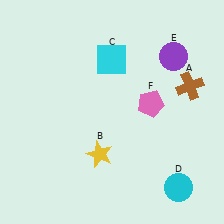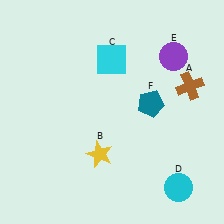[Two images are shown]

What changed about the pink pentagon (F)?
In Image 1, F is pink. In Image 2, it changed to teal.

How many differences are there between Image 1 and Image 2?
There is 1 difference between the two images.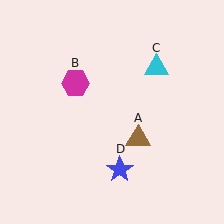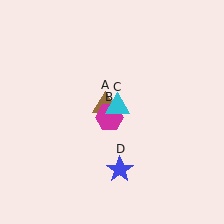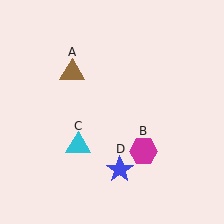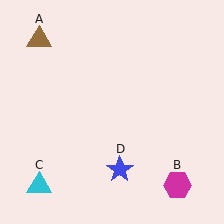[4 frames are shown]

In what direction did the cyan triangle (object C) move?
The cyan triangle (object C) moved down and to the left.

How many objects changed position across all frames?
3 objects changed position: brown triangle (object A), magenta hexagon (object B), cyan triangle (object C).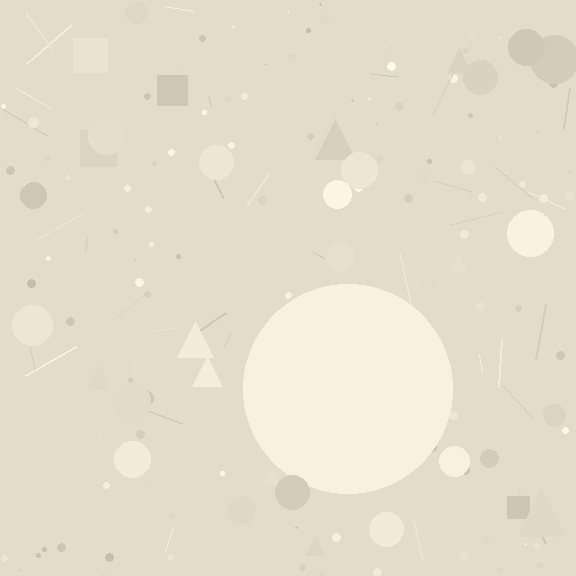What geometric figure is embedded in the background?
A circle is embedded in the background.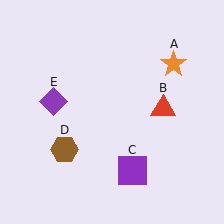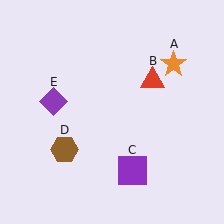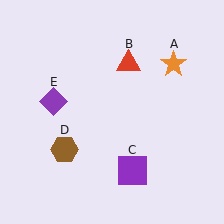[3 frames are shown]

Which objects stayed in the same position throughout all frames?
Orange star (object A) and purple square (object C) and brown hexagon (object D) and purple diamond (object E) remained stationary.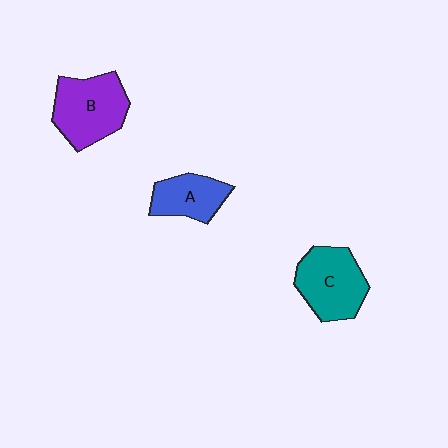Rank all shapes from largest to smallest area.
From largest to smallest: B (purple), C (teal), A (blue).